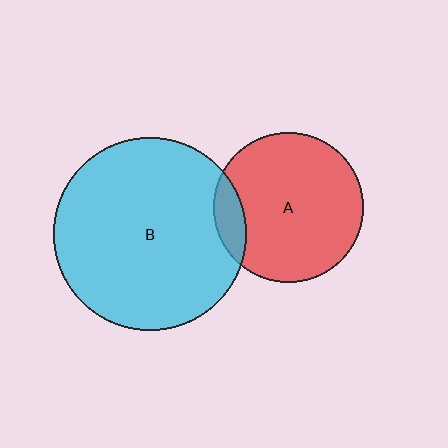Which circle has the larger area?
Circle B (cyan).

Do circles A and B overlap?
Yes.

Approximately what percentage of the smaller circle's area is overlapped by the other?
Approximately 10%.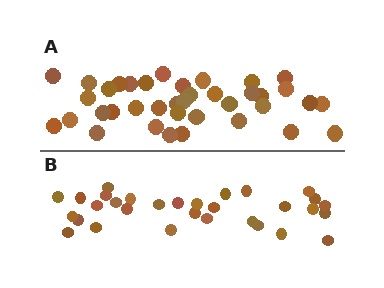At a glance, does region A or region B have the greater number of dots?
Region A (the top region) has more dots.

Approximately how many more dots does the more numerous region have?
Region A has roughly 8 or so more dots than region B.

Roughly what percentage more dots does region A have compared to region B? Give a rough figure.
About 25% more.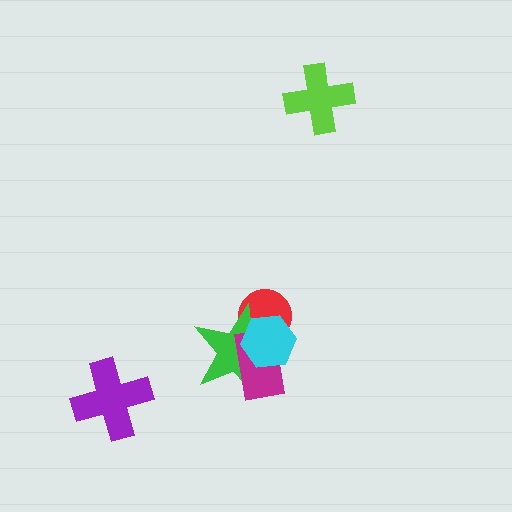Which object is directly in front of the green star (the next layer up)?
The magenta rectangle is directly in front of the green star.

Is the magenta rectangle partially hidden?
Yes, it is partially covered by another shape.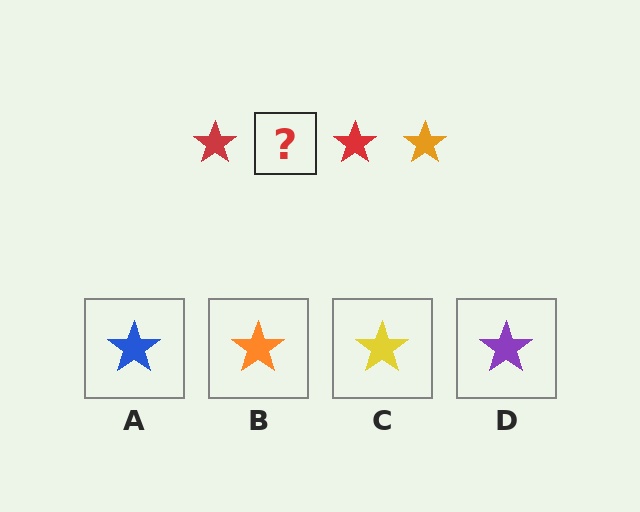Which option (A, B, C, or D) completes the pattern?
B.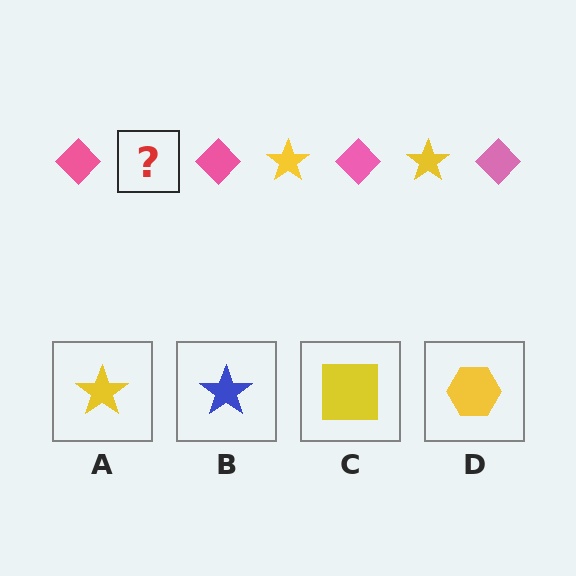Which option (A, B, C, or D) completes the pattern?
A.